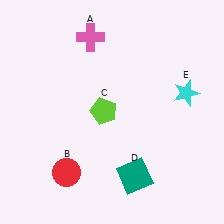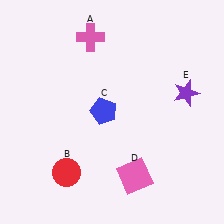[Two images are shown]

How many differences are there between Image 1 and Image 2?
There are 3 differences between the two images.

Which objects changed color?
C changed from lime to blue. D changed from teal to pink. E changed from cyan to purple.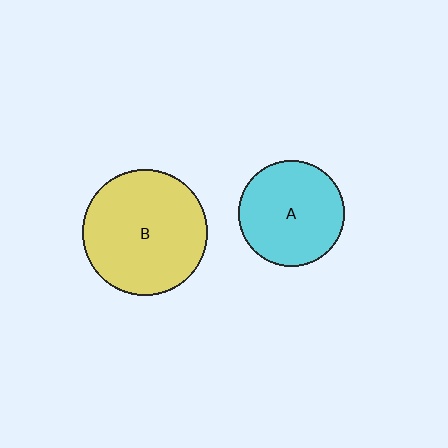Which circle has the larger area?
Circle B (yellow).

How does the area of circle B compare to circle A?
Approximately 1.4 times.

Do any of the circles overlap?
No, none of the circles overlap.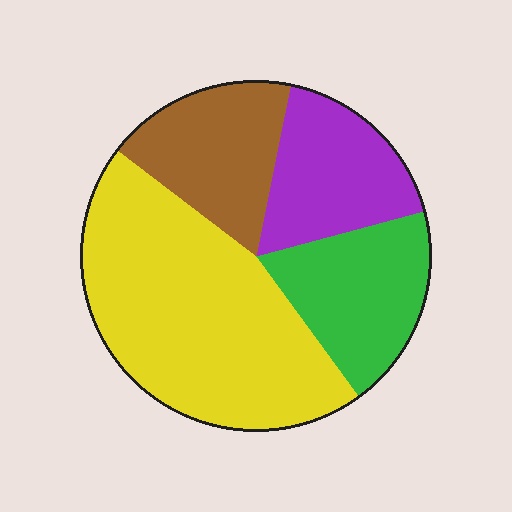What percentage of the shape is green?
Green covers around 20% of the shape.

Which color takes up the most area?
Yellow, at roughly 45%.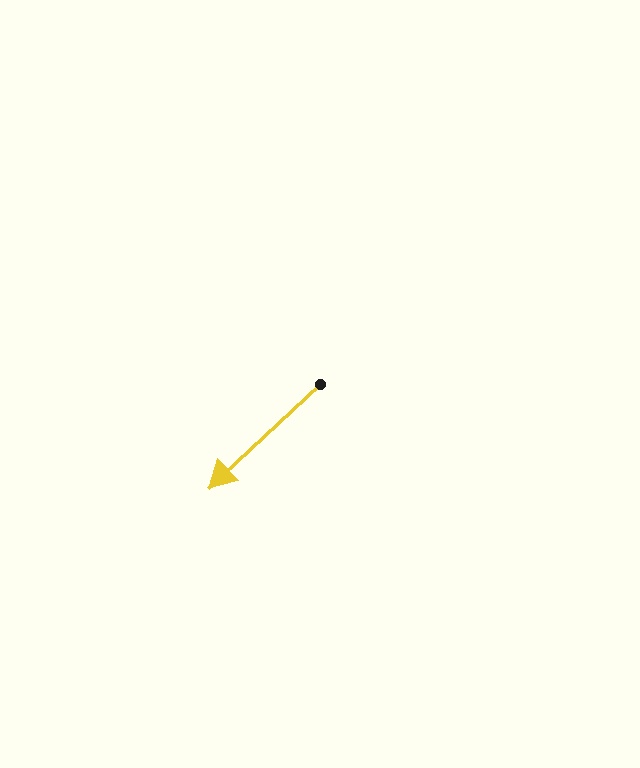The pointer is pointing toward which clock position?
Roughly 8 o'clock.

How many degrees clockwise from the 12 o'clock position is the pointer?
Approximately 227 degrees.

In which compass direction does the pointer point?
Southwest.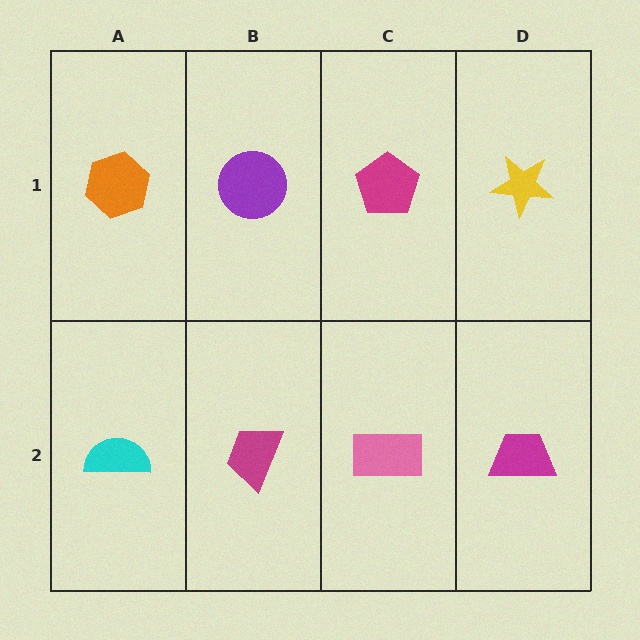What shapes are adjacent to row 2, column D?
A yellow star (row 1, column D), a pink rectangle (row 2, column C).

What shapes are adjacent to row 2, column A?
An orange hexagon (row 1, column A), a magenta trapezoid (row 2, column B).